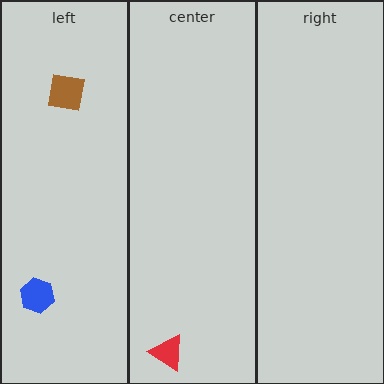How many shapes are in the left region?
2.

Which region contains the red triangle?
The center region.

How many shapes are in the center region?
1.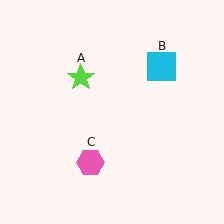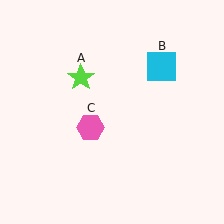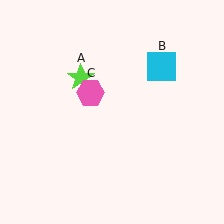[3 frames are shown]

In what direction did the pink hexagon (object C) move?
The pink hexagon (object C) moved up.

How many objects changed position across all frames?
1 object changed position: pink hexagon (object C).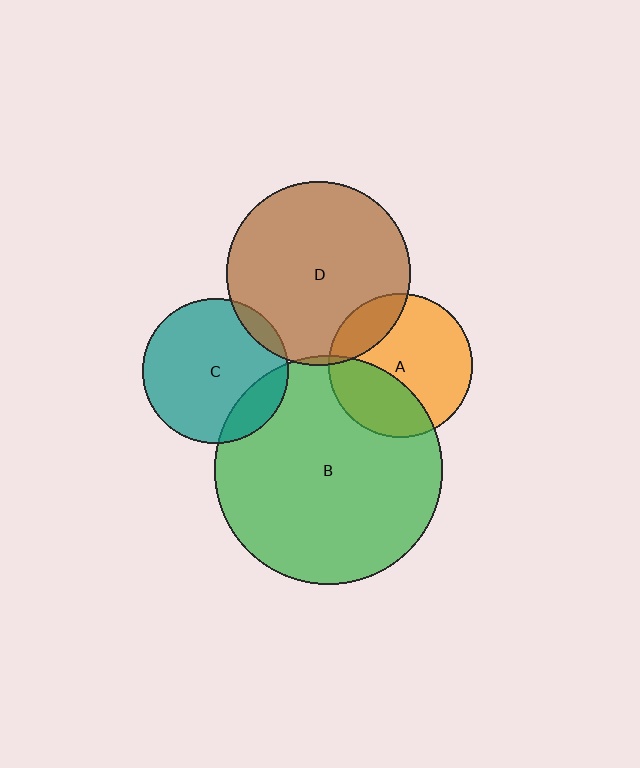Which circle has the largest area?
Circle B (green).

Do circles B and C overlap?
Yes.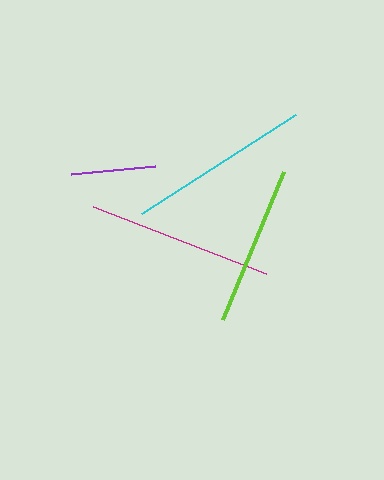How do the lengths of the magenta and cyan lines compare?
The magenta and cyan lines are approximately the same length.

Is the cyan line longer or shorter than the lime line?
The cyan line is longer than the lime line.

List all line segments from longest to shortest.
From longest to shortest: magenta, cyan, lime, purple.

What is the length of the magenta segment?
The magenta segment is approximately 185 pixels long.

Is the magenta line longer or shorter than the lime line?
The magenta line is longer than the lime line.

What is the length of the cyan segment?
The cyan segment is approximately 183 pixels long.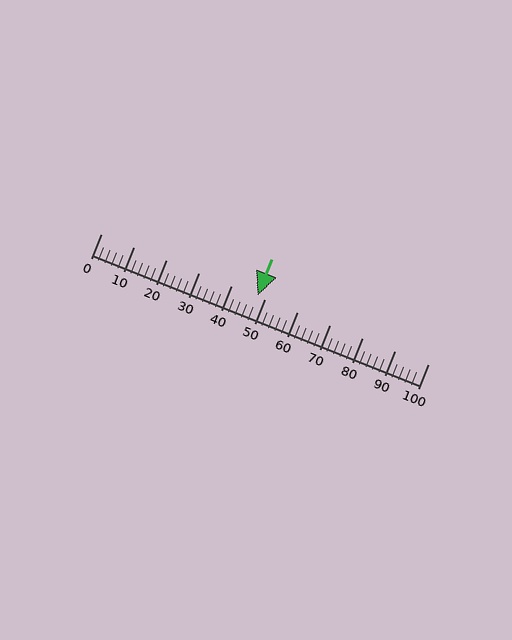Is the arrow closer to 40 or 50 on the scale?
The arrow is closer to 50.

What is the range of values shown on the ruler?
The ruler shows values from 0 to 100.